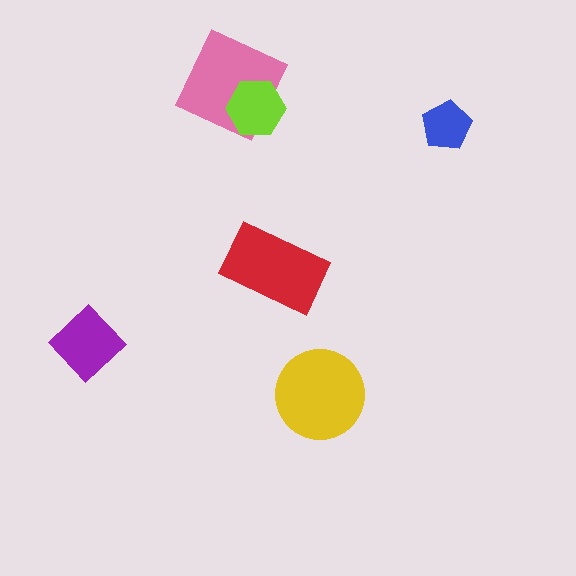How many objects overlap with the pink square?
1 object overlaps with the pink square.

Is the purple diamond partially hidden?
No, no other shape covers it.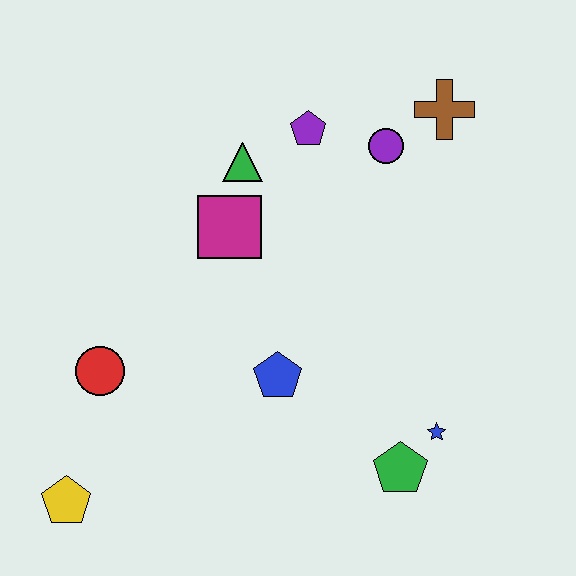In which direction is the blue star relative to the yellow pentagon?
The blue star is to the right of the yellow pentagon.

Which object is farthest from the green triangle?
The yellow pentagon is farthest from the green triangle.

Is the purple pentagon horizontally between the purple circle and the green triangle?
Yes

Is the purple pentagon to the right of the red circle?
Yes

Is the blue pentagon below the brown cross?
Yes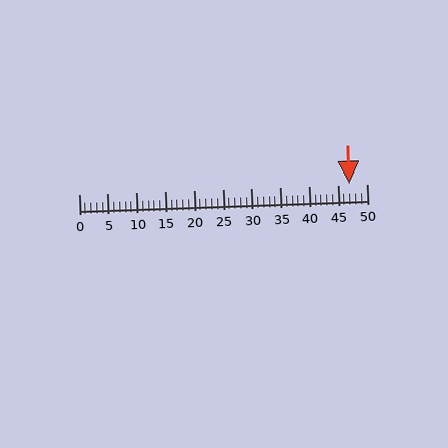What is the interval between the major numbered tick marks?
The major tick marks are spaced 5 units apart.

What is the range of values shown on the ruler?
The ruler shows values from 0 to 50.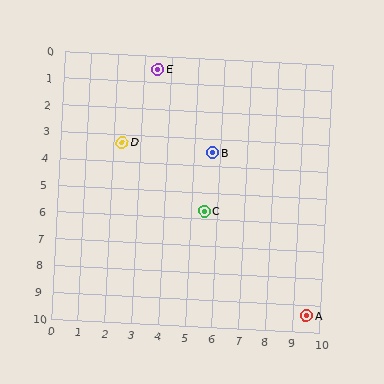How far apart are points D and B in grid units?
Points D and B are about 3.4 grid units apart.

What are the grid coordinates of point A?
Point A is at approximately (9.5, 9.4).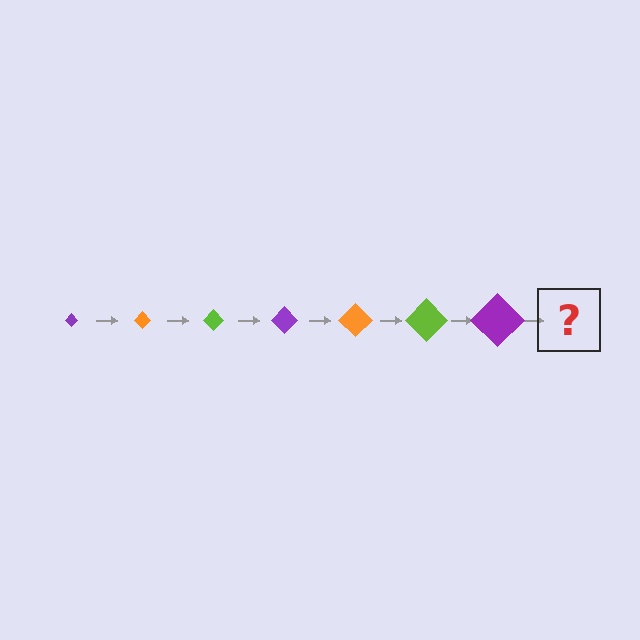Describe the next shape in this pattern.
It should be an orange diamond, larger than the previous one.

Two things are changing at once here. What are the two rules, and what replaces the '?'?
The two rules are that the diamond grows larger each step and the color cycles through purple, orange, and lime. The '?' should be an orange diamond, larger than the previous one.